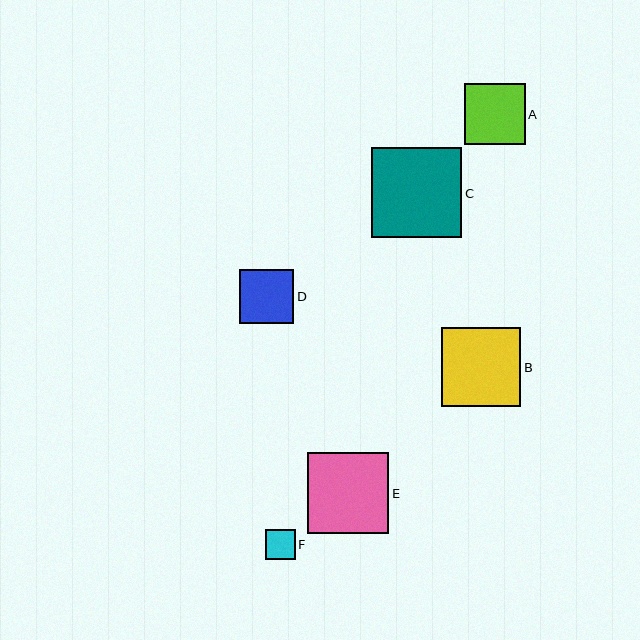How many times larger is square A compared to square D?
Square A is approximately 1.1 times the size of square D.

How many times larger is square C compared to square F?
Square C is approximately 3.1 times the size of square F.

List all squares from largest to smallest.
From largest to smallest: C, E, B, A, D, F.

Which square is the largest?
Square C is the largest with a size of approximately 90 pixels.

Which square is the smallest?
Square F is the smallest with a size of approximately 29 pixels.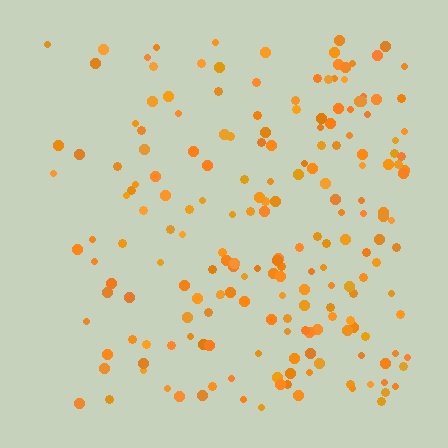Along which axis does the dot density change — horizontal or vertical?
Horizontal.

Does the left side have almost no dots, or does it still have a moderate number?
Still a moderate number, just noticeably fewer than the right.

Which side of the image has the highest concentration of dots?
The right.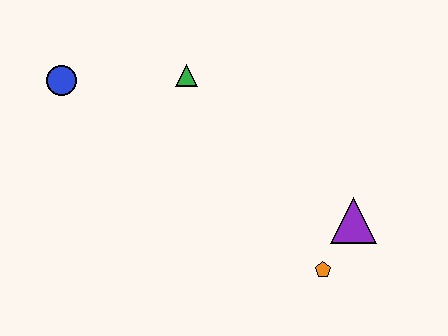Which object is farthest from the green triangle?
The orange pentagon is farthest from the green triangle.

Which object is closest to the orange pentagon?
The purple triangle is closest to the orange pentagon.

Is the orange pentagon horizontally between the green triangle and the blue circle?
No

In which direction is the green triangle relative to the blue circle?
The green triangle is to the right of the blue circle.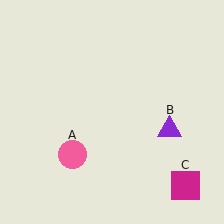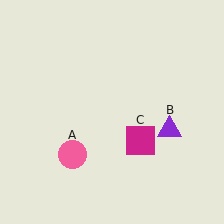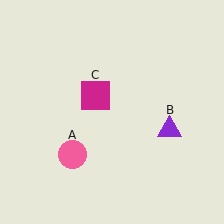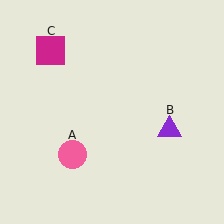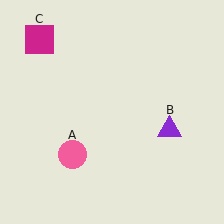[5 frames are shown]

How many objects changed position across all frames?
1 object changed position: magenta square (object C).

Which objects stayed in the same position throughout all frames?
Pink circle (object A) and purple triangle (object B) remained stationary.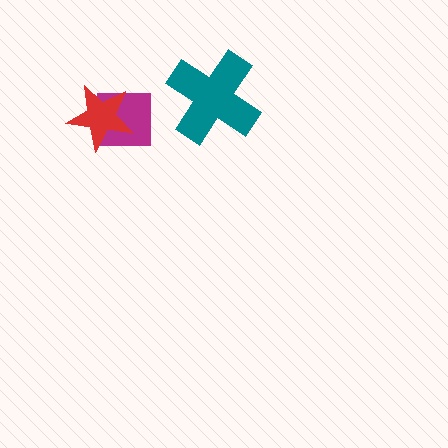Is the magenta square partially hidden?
Yes, it is partially covered by another shape.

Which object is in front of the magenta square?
The red star is in front of the magenta square.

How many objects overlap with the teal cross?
0 objects overlap with the teal cross.